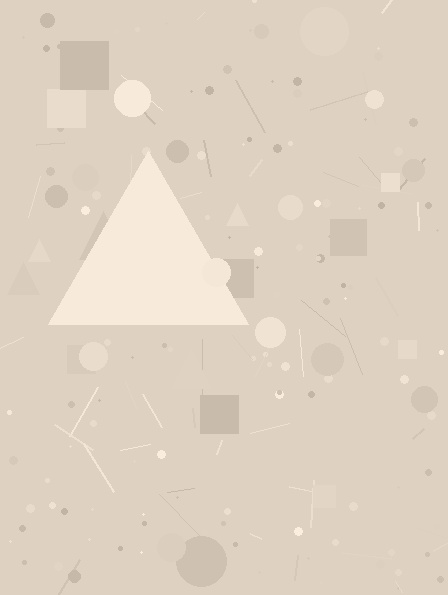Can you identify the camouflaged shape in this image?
The camouflaged shape is a triangle.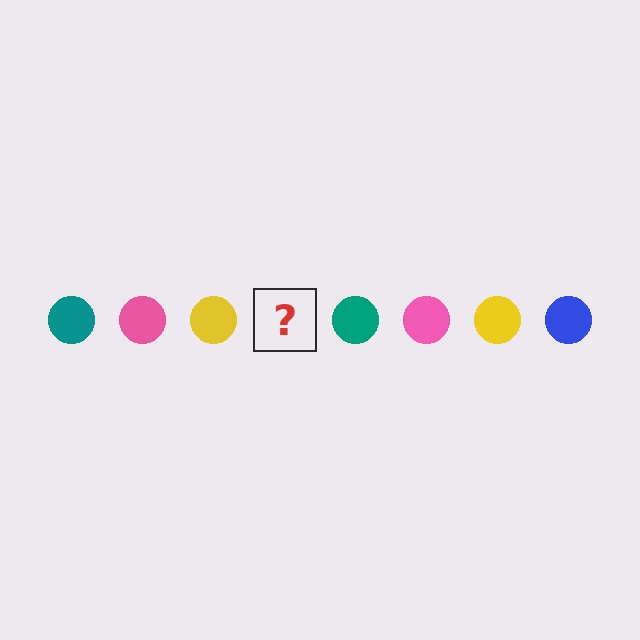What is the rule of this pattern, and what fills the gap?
The rule is that the pattern cycles through teal, pink, yellow, blue circles. The gap should be filled with a blue circle.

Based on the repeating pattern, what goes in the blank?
The blank should be a blue circle.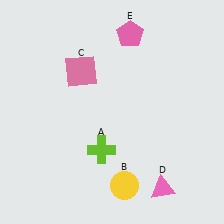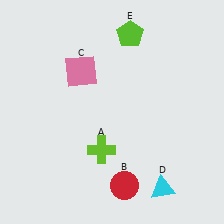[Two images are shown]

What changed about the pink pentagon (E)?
In Image 1, E is pink. In Image 2, it changed to lime.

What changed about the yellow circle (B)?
In Image 1, B is yellow. In Image 2, it changed to red.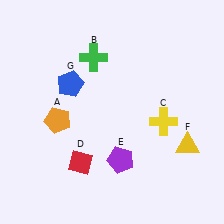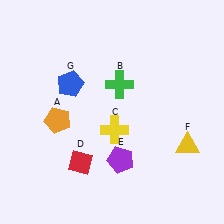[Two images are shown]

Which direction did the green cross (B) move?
The green cross (B) moved down.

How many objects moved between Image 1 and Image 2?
2 objects moved between the two images.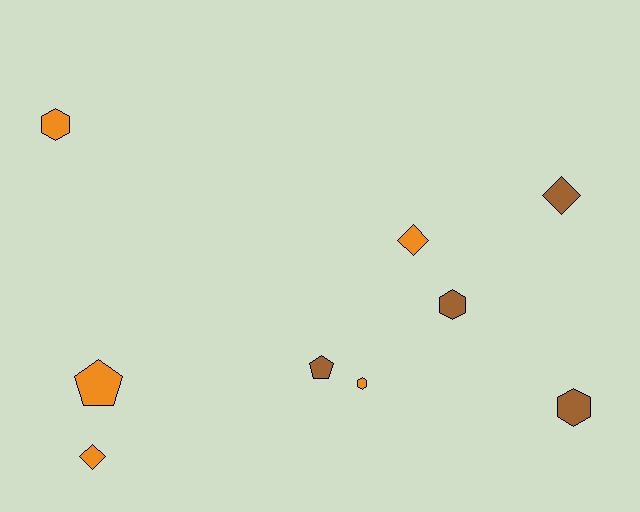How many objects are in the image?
There are 9 objects.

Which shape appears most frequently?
Hexagon, with 4 objects.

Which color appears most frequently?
Orange, with 5 objects.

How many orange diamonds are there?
There are 2 orange diamonds.